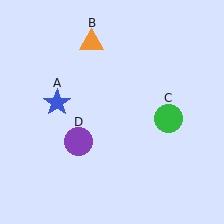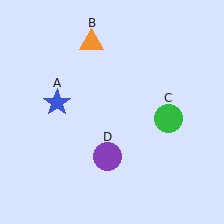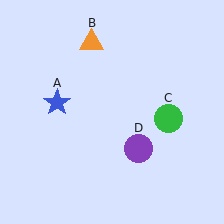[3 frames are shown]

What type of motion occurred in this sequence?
The purple circle (object D) rotated counterclockwise around the center of the scene.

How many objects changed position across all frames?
1 object changed position: purple circle (object D).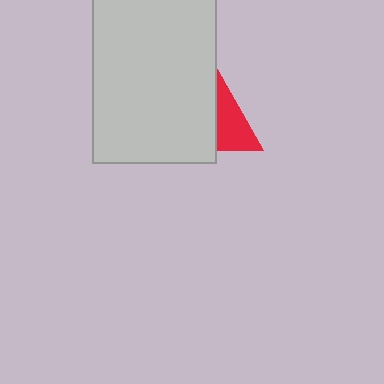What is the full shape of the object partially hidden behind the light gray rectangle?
The partially hidden object is a red triangle.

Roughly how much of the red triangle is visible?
A small part of it is visible (roughly 42%).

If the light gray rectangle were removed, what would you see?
You would see the complete red triangle.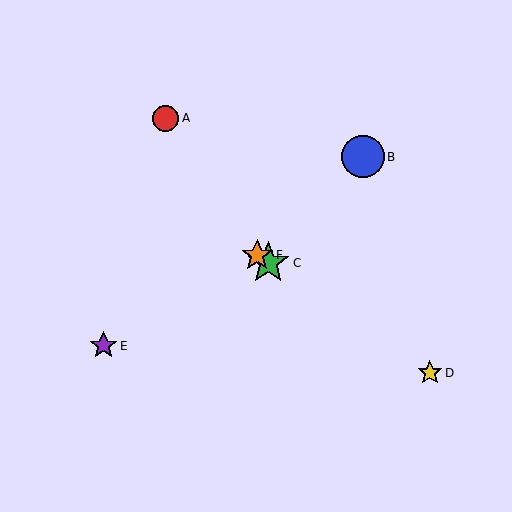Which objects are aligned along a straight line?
Objects C, D, F are aligned along a straight line.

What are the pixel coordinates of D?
Object D is at (430, 373).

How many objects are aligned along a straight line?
3 objects (C, D, F) are aligned along a straight line.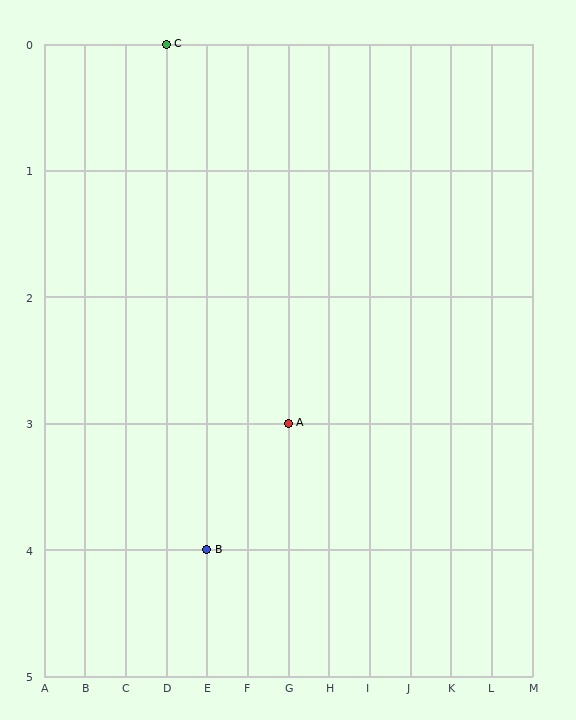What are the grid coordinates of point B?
Point B is at grid coordinates (E, 4).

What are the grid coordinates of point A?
Point A is at grid coordinates (G, 3).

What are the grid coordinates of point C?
Point C is at grid coordinates (D, 0).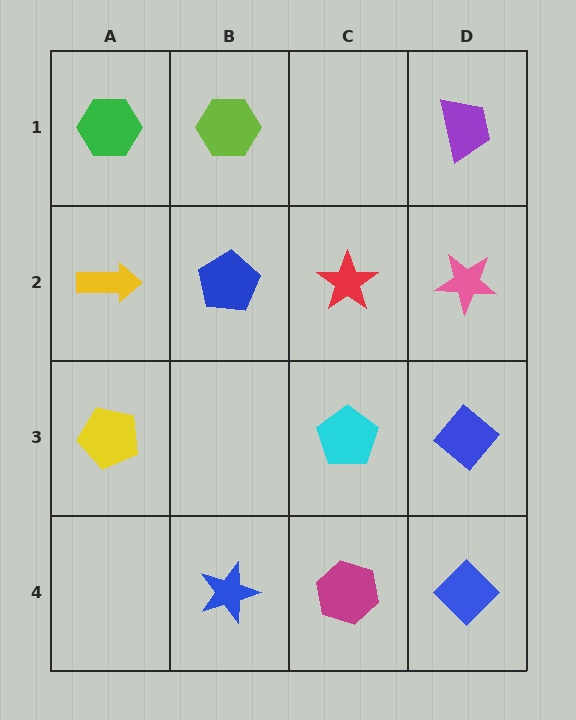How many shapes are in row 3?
3 shapes.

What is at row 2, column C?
A red star.